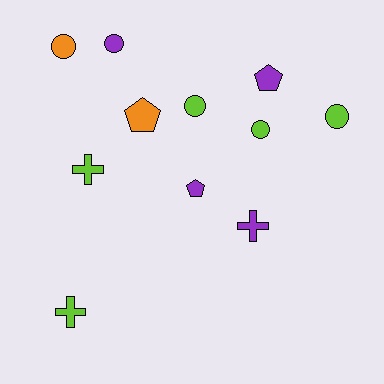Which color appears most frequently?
Lime, with 5 objects.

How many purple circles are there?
There is 1 purple circle.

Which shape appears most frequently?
Circle, with 5 objects.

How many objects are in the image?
There are 11 objects.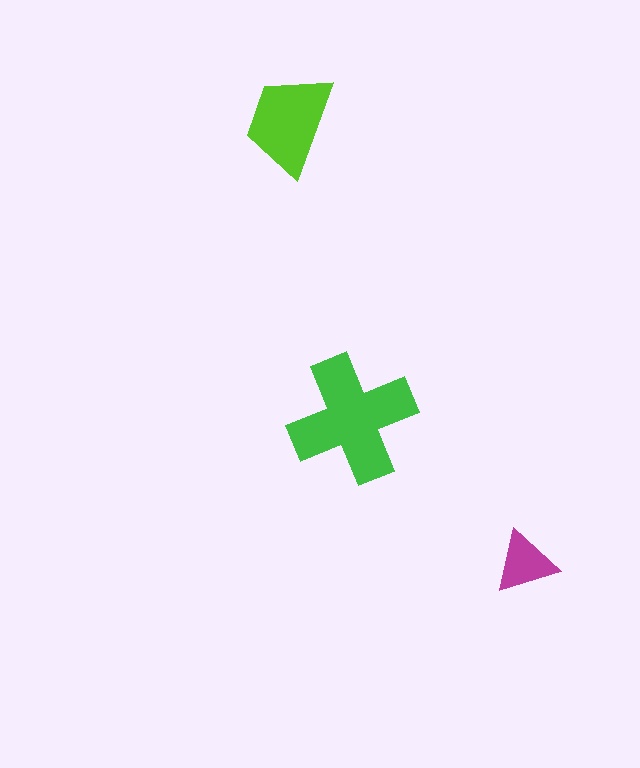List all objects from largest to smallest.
The green cross, the lime trapezoid, the magenta triangle.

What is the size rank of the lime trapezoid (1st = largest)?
2nd.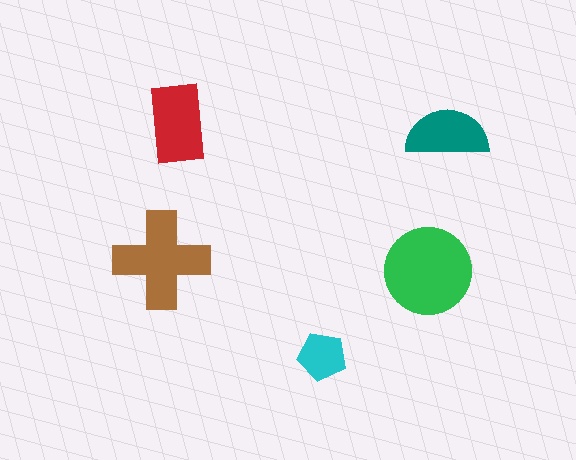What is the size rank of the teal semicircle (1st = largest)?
4th.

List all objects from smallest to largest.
The cyan pentagon, the teal semicircle, the red rectangle, the brown cross, the green circle.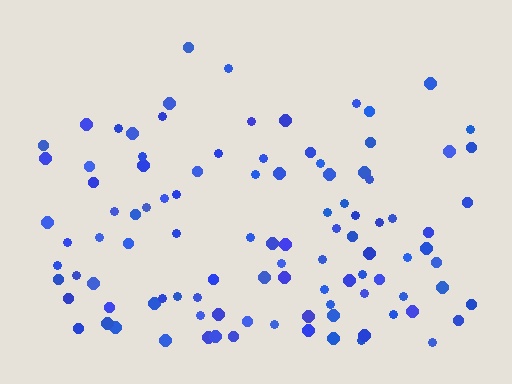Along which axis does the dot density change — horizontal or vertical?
Vertical.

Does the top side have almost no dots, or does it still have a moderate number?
Still a moderate number, just noticeably fewer than the bottom.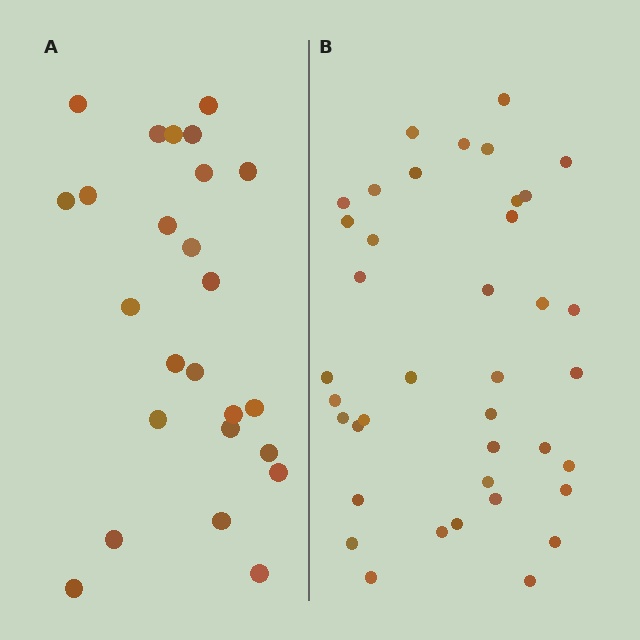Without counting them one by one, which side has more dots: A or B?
Region B (the right region) has more dots.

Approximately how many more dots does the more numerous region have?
Region B has approximately 15 more dots than region A.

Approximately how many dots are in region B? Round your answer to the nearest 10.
About 40 dots. (The exact count is 39, which rounds to 40.)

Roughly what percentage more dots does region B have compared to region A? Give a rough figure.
About 55% more.